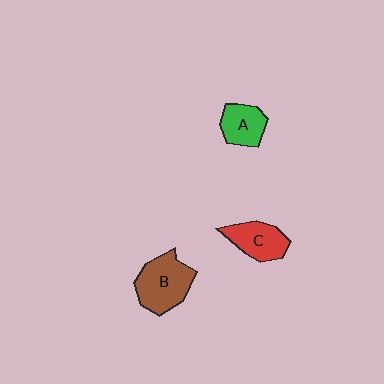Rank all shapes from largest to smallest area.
From largest to smallest: B (brown), C (red), A (green).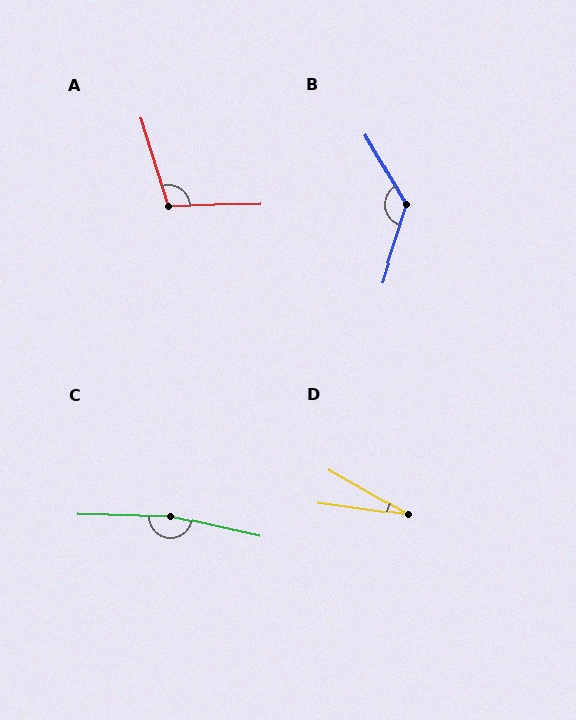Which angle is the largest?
C, at approximately 169 degrees.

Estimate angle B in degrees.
Approximately 132 degrees.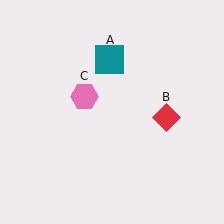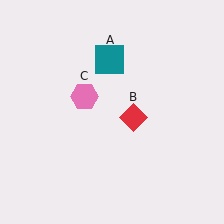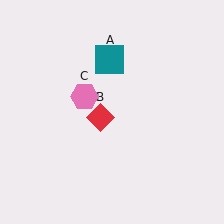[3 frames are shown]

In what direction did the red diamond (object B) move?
The red diamond (object B) moved left.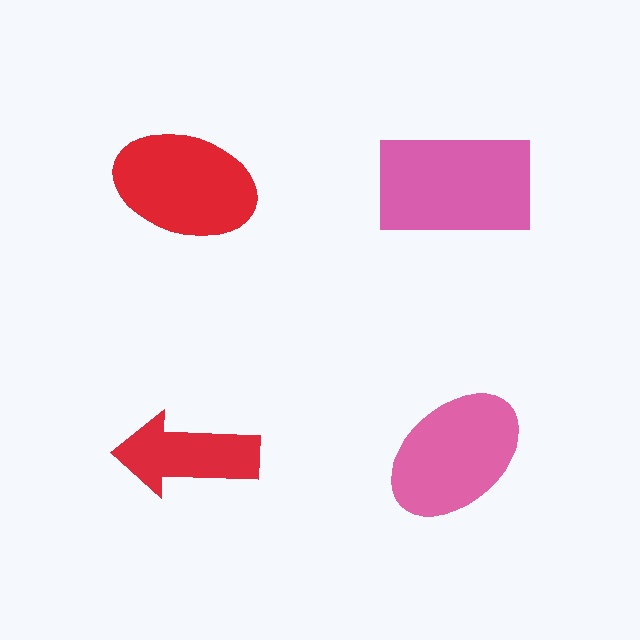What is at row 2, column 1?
A red arrow.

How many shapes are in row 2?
2 shapes.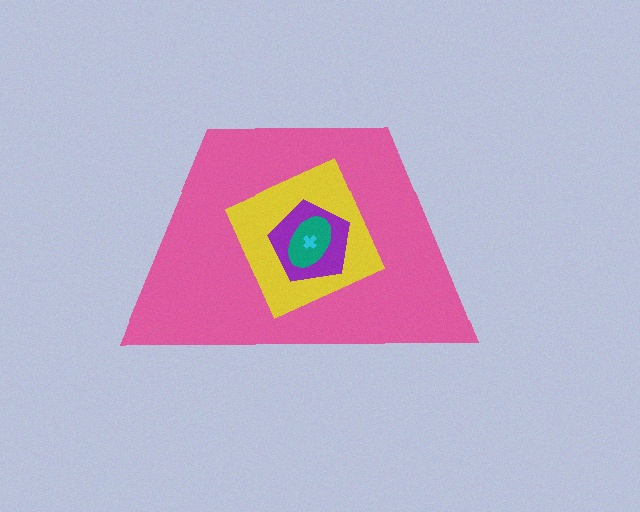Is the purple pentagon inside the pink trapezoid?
Yes.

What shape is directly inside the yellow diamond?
The purple pentagon.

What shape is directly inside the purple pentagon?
The teal ellipse.